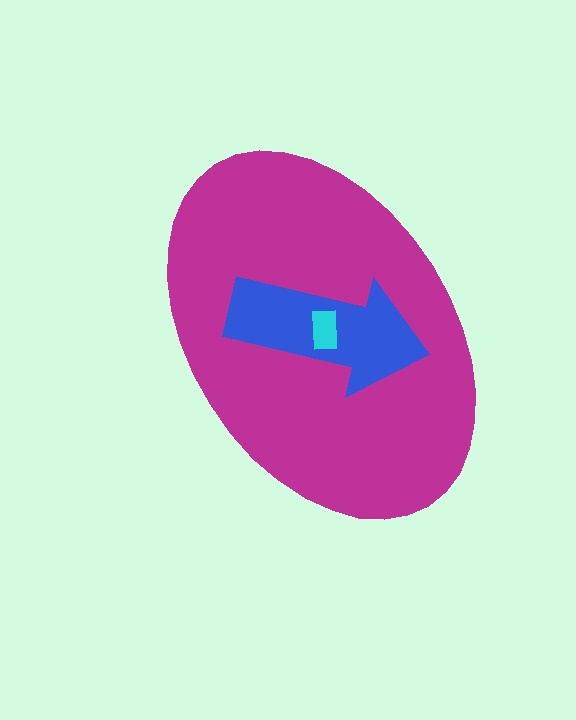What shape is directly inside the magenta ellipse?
The blue arrow.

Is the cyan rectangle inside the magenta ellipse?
Yes.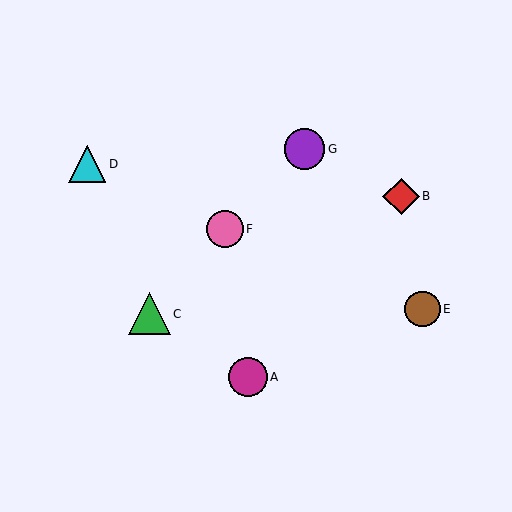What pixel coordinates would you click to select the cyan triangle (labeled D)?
Click at (87, 164) to select the cyan triangle D.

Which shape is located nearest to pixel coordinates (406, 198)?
The red diamond (labeled B) at (401, 196) is nearest to that location.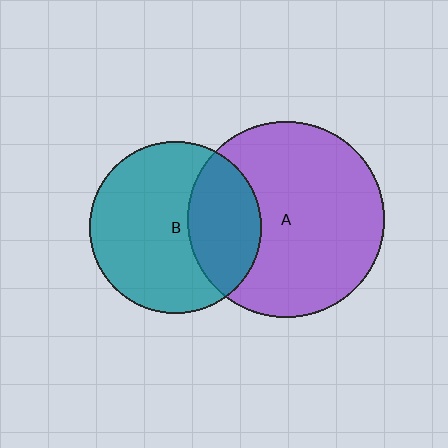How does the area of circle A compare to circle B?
Approximately 1.3 times.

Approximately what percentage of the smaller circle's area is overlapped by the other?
Approximately 30%.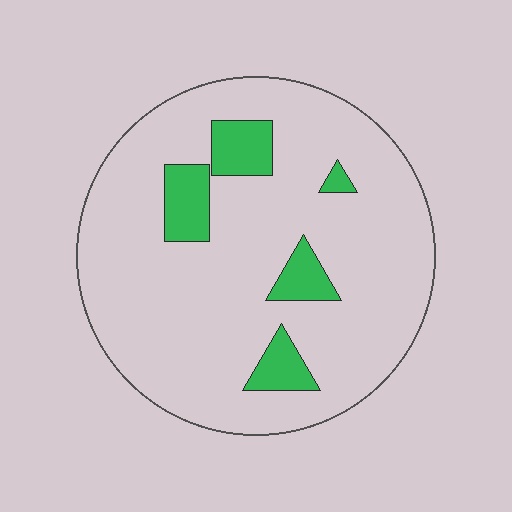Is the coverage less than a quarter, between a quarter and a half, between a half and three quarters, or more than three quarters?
Less than a quarter.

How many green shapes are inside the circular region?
5.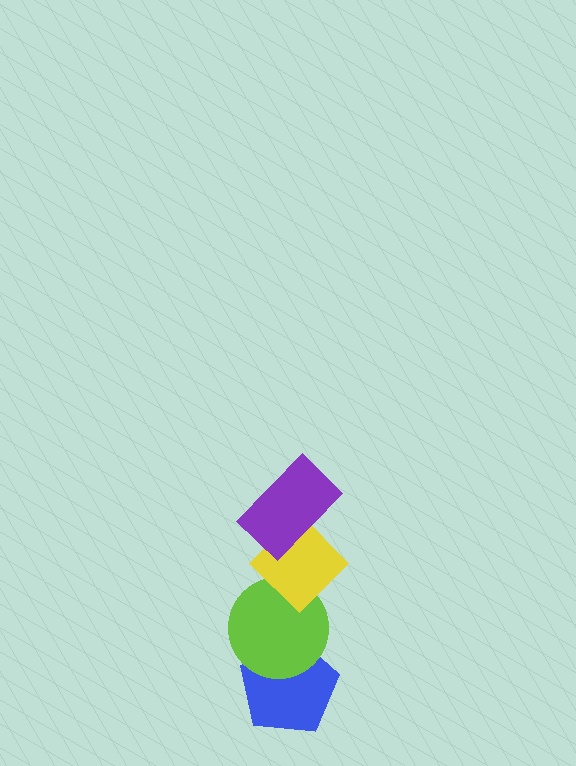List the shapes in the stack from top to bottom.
From top to bottom: the purple rectangle, the yellow diamond, the lime circle, the blue pentagon.